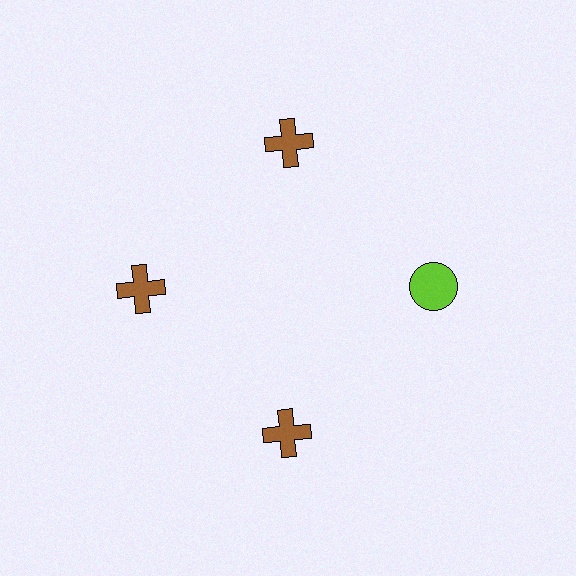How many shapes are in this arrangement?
There are 4 shapes arranged in a ring pattern.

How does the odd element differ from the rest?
It differs in both color (lime instead of brown) and shape (circle instead of cross).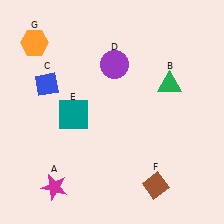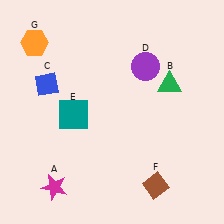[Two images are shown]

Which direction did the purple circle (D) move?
The purple circle (D) moved right.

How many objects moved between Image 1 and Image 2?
1 object moved between the two images.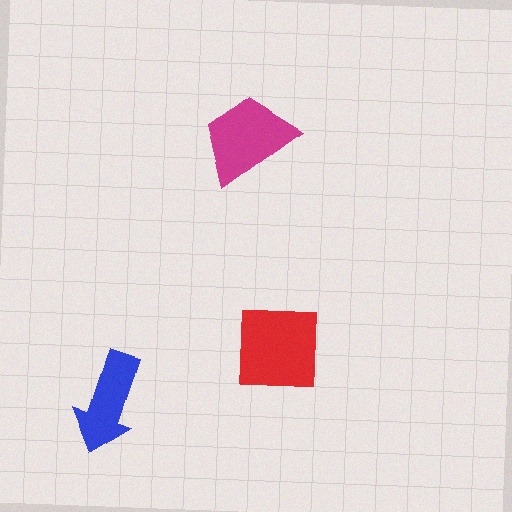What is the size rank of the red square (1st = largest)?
1st.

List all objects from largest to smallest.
The red square, the magenta trapezoid, the blue arrow.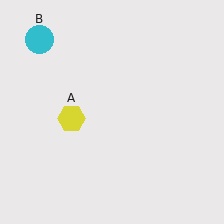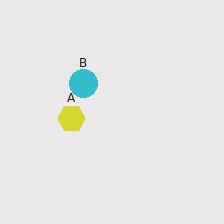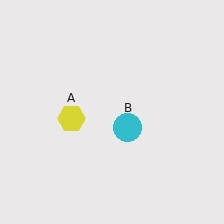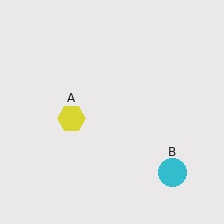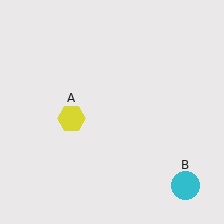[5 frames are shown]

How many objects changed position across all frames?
1 object changed position: cyan circle (object B).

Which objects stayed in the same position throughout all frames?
Yellow hexagon (object A) remained stationary.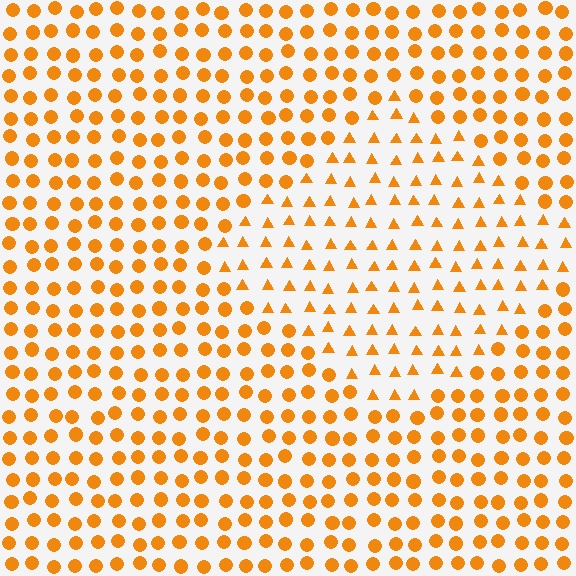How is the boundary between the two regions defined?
The boundary is defined by a change in element shape: triangles inside vs. circles outside. All elements share the same color and spacing.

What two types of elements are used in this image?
The image uses triangles inside the diamond region and circles outside it.